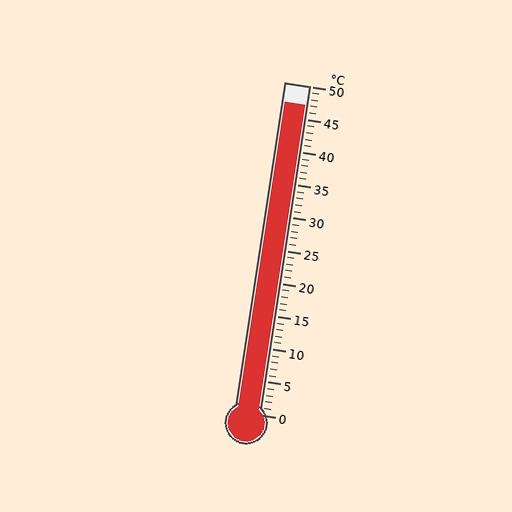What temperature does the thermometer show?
The thermometer shows approximately 47°C.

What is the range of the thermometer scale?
The thermometer scale ranges from 0°C to 50°C.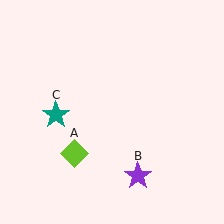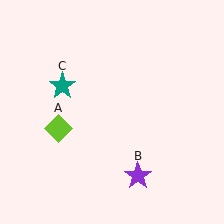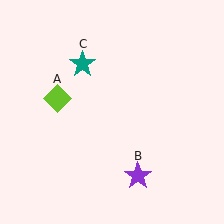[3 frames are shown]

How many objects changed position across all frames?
2 objects changed position: lime diamond (object A), teal star (object C).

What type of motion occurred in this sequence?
The lime diamond (object A), teal star (object C) rotated clockwise around the center of the scene.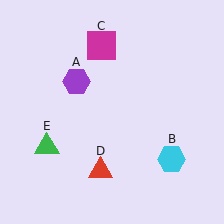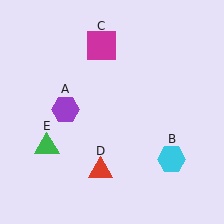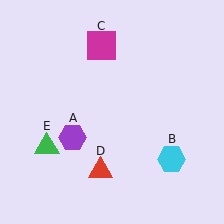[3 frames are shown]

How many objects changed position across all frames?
1 object changed position: purple hexagon (object A).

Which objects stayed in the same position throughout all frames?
Cyan hexagon (object B) and magenta square (object C) and red triangle (object D) and green triangle (object E) remained stationary.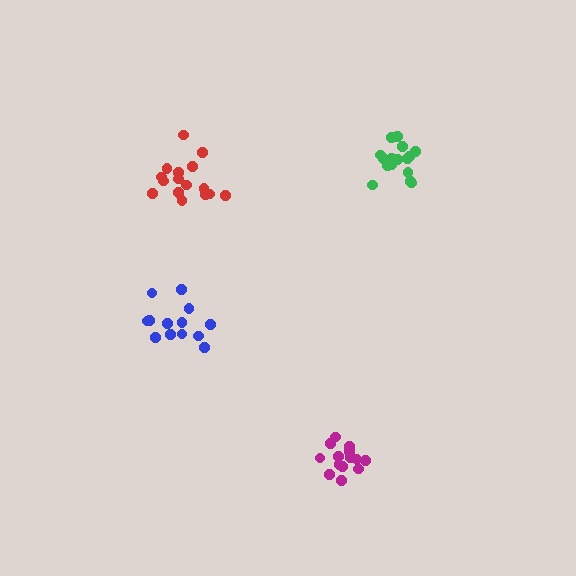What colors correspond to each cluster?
The clusters are colored: blue, magenta, green, red.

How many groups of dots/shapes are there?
There are 4 groups.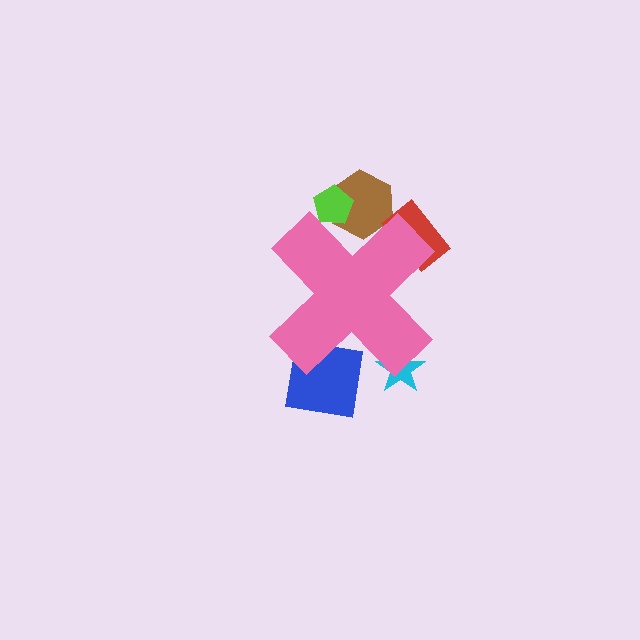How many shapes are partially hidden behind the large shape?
5 shapes are partially hidden.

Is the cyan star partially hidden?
Yes, the cyan star is partially hidden behind the pink cross.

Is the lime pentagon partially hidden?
Yes, the lime pentagon is partially hidden behind the pink cross.